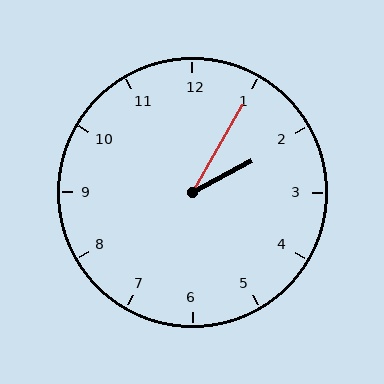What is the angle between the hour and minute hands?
Approximately 32 degrees.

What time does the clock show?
2:05.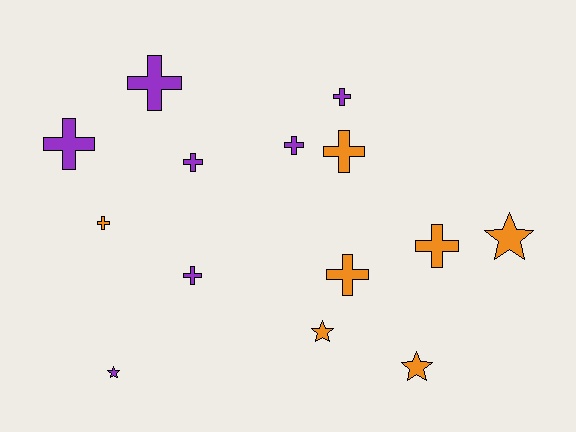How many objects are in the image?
There are 14 objects.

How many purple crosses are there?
There are 6 purple crosses.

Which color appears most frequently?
Purple, with 7 objects.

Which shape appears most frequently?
Cross, with 10 objects.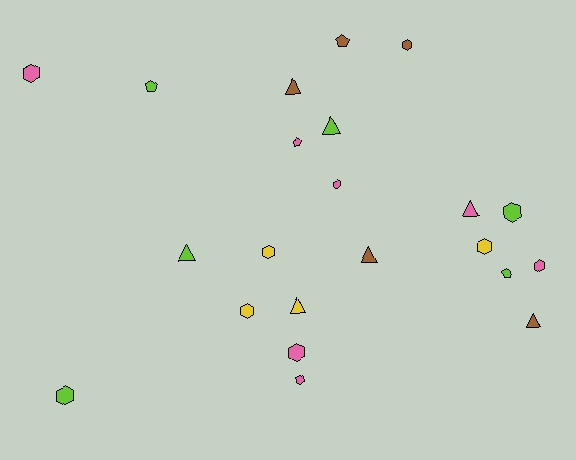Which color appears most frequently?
Pink, with 7 objects.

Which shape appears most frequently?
Hexagon, with 11 objects.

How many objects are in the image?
There are 22 objects.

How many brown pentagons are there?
There is 1 brown pentagon.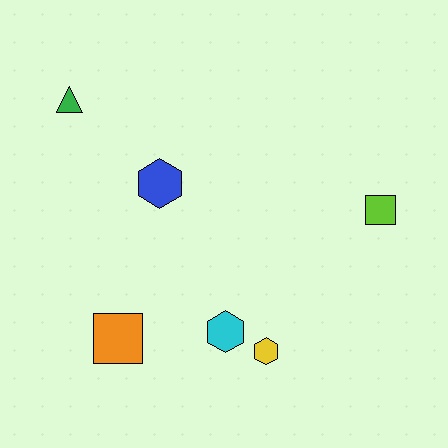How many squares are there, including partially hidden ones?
There are 2 squares.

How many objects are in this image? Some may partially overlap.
There are 6 objects.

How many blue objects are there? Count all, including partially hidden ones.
There is 1 blue object.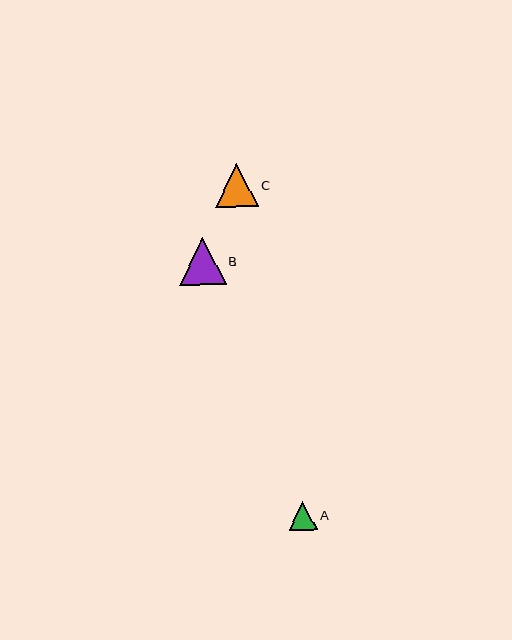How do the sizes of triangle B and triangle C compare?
Triangle B and triangle C are approximately the same size.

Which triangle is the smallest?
Triangle A is the smallest with a size of approximately 28 pixels.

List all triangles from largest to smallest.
From largest to smallest: B, C, A.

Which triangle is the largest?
Triangle B is the largest with a size of approximately 46 pixels.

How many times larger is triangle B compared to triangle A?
Triangle B is approximately 1.6 times the size of triangle A.